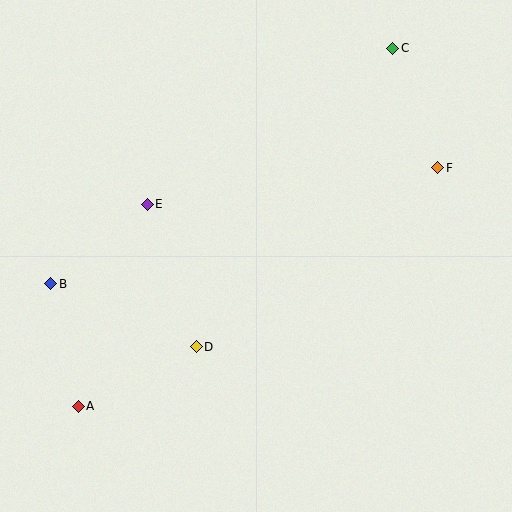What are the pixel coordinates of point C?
Point C is at (393, 48).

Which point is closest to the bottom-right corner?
Point F is closest to the bottom-right corner.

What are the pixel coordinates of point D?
Point D is at (196, 347).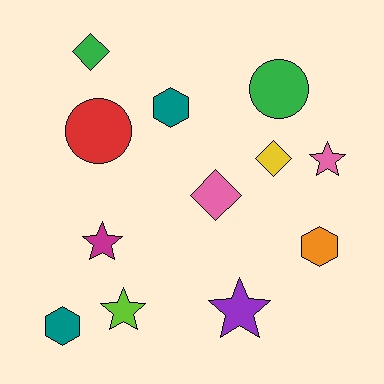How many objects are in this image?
There are 12 objects.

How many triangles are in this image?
There are no triangles.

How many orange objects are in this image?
There is 1 orange object.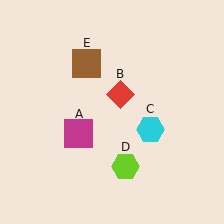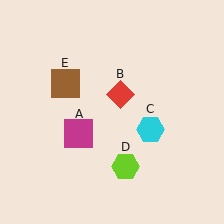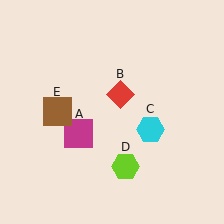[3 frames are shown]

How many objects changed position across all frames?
1 object changed position: brown square (object E).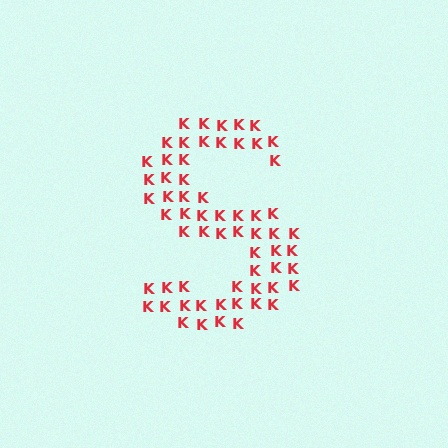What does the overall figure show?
The overall figure shows the letter S.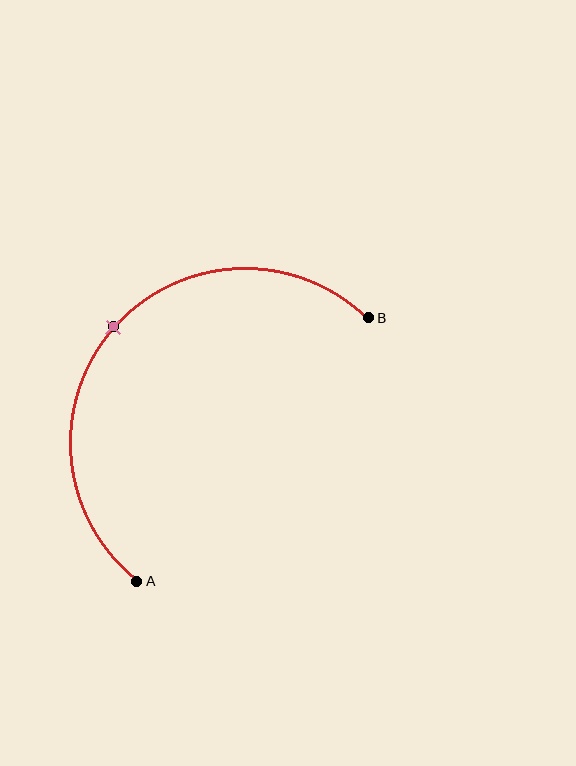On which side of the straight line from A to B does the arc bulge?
The arc bulges above and to the left of the straight line connecting A and B.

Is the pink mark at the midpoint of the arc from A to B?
Yes. The pink mark lies on the arc at equal arc-length from both A and B — it is the arc midpoint.